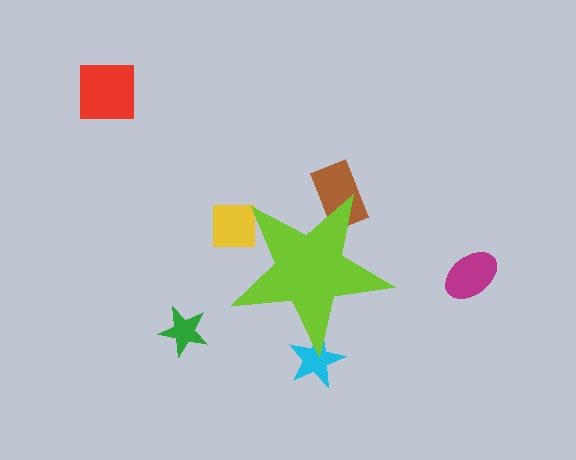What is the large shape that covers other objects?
A lime star.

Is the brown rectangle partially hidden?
Yes, the brown rectangle is partially hidden behind the lime star.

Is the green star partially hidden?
No, the green star is fully visible.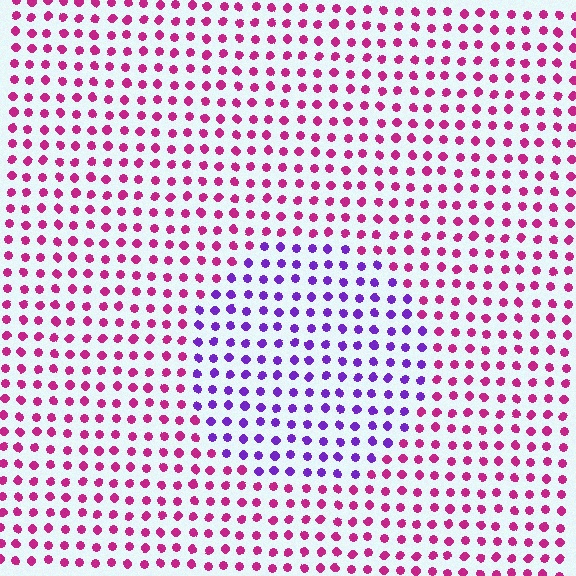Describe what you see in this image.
The image is filled with small magenta elements in a uniform arrangement. A circle-shaped region is visible where the elements are tinted to a slightly different hue, forming a subtle color boundary.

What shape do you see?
I see a circle.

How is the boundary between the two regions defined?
The boundary is defined purely by a slight shift in hue (about 53 degrees). Spacing, size, and orientation are identical on both sides.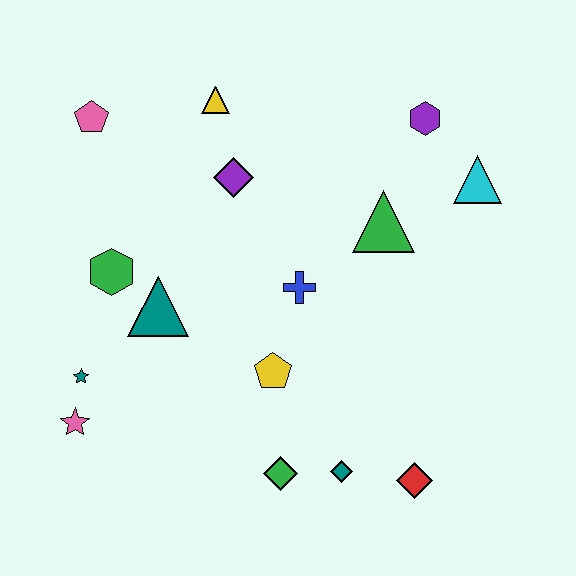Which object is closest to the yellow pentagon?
The blue cross is closest to the yellow pentagon.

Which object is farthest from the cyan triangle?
The pink star is farthest from the cyan triangle.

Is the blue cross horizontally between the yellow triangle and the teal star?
No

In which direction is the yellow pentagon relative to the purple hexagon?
The yellow pentagon is below the purple hexagon.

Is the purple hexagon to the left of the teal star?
No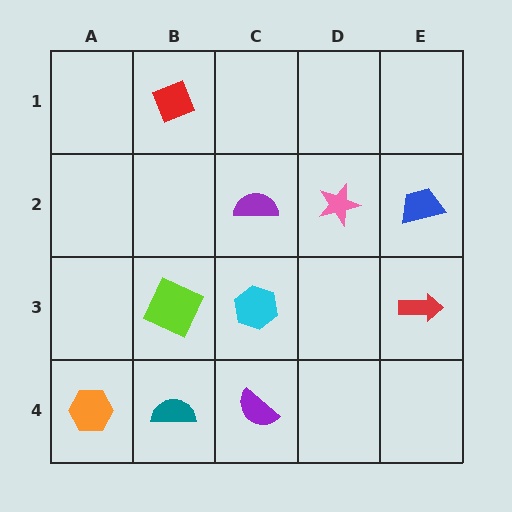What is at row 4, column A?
An orange hexagon.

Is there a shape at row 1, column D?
No, that cell is empty.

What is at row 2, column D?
A pink star.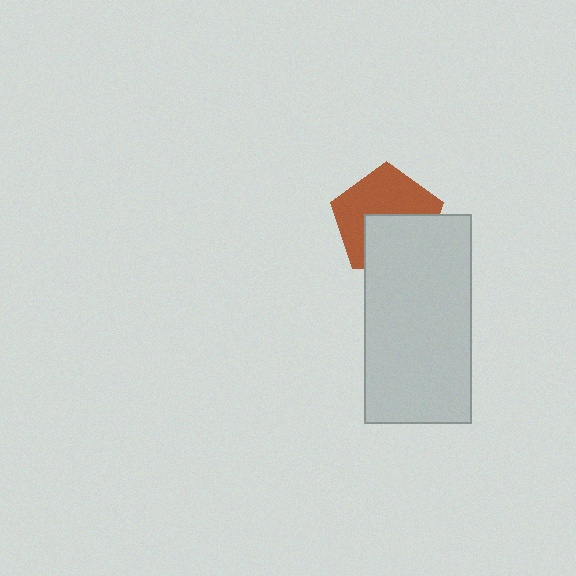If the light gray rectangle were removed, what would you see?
You would see the complete brown pentagon.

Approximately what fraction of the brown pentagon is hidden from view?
Roughly 45% of the brown pentagon is hidden behind the light gray rectangle.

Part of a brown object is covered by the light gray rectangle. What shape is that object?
It is a pentagon.